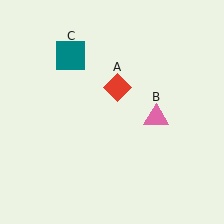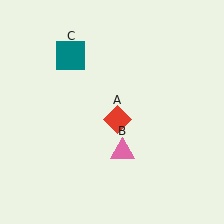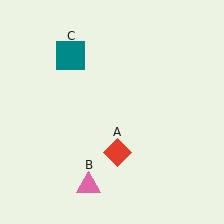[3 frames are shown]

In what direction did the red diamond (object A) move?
The red diamond (object A) moved down.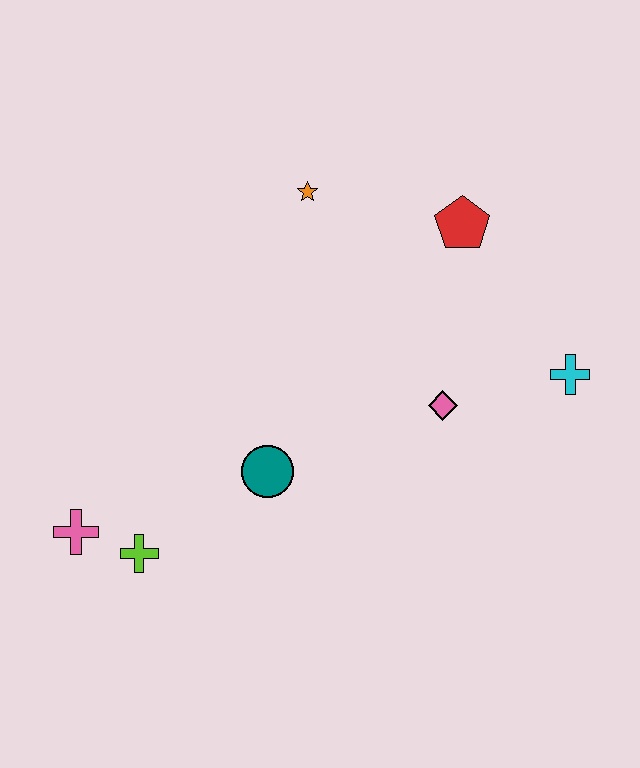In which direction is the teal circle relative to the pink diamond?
The teal circle is to the left of the pink diamond.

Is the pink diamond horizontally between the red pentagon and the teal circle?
Yes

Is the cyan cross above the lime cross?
Yes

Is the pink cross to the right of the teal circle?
No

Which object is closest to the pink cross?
The lime cross is closest to the pink cross.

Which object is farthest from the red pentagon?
The pink cross is farthest from the red pentagon.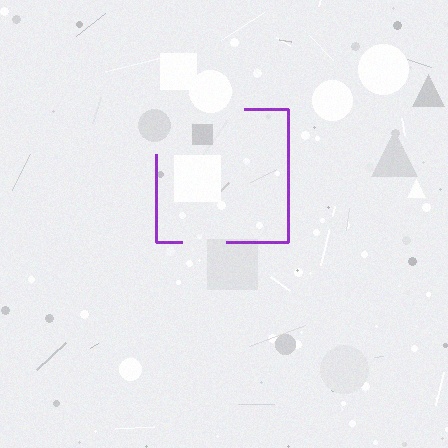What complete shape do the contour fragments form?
The contour fragments form a square.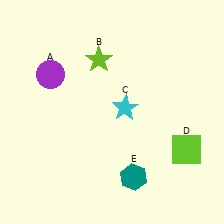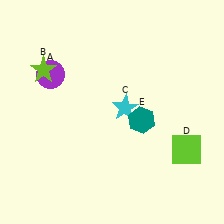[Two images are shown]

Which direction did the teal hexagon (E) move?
The teal hexagon (E) moved up.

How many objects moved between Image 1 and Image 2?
2 objects moved between the two images.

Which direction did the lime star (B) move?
The lime star (B) moved left.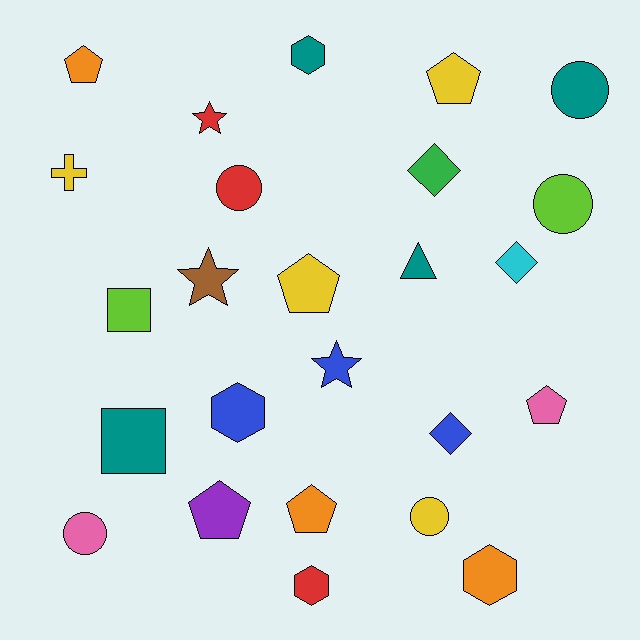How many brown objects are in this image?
There is 1 brown object.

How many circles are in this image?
There are 5 circles.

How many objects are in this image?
There are 25 objects.